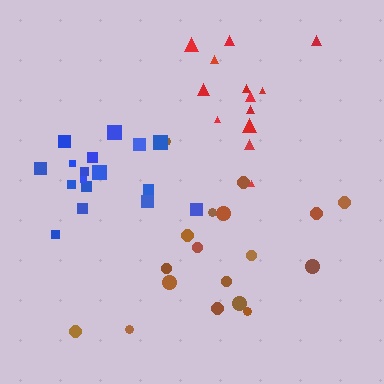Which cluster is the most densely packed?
Blue.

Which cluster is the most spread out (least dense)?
Red.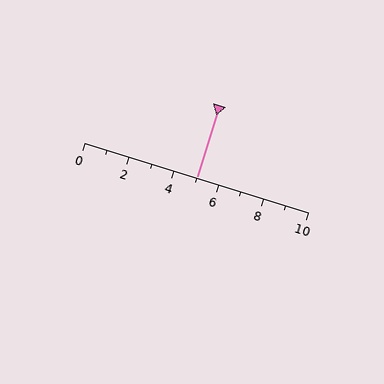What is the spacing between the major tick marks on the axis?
The major ticks are spaced 2 apart.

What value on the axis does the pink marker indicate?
The marker indicates approximately 5.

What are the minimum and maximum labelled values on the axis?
The axis runs from 0 to 10.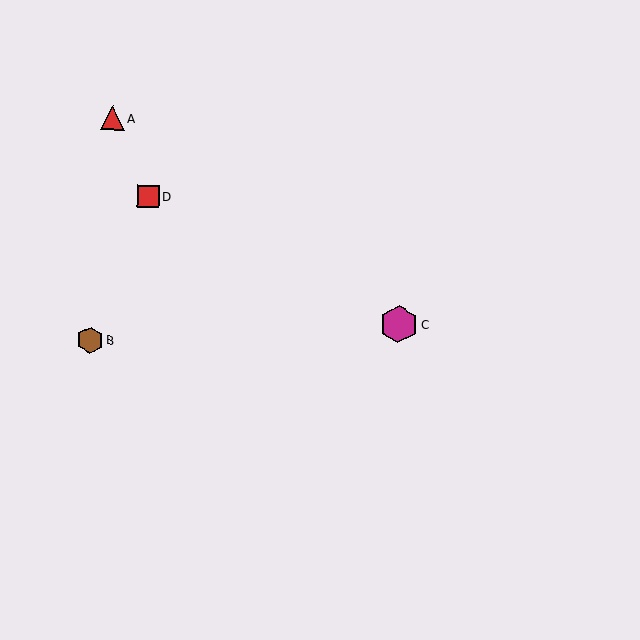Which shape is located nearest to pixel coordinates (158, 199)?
The red square (labeled D) at (149, 196) is nearest to that location.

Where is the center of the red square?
The center of the red square is at (149, 196).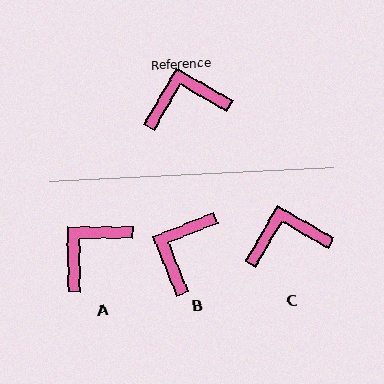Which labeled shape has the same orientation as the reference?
C.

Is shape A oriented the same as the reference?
No, it is off by about 31 degrees.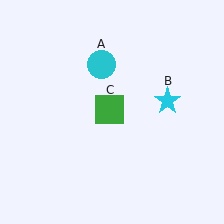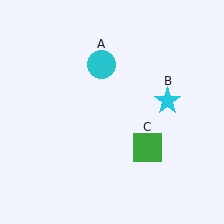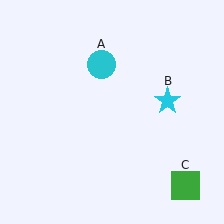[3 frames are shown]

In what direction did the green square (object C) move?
The green square (object C) moved down and to the right.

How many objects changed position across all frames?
1 object changed position: green square (object C).